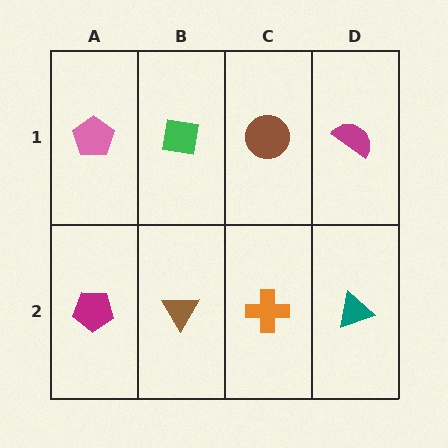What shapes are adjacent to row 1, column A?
A magenta pentagon (row 2, column A), a green square (row 1, column B).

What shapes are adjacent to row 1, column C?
An orange cross (row 2, column C), a green square (row 1, column B), a magenta semicircle (row 1, column D).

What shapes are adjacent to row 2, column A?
A pink pentagon (row 1, column A), a brown triangle (row 2, column B).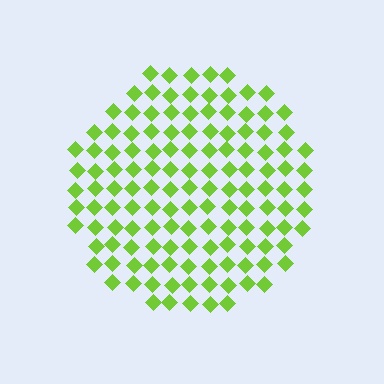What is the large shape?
The large shape is a circle.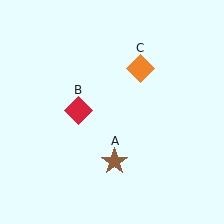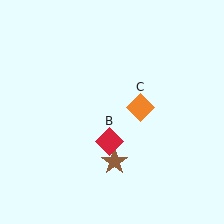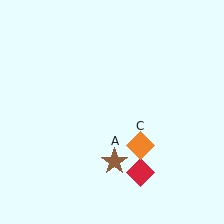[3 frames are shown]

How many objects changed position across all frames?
2 objects changed position: red diamond (object B), orange diamond (object C).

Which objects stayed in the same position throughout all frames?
Brown star (object A) remained stationary.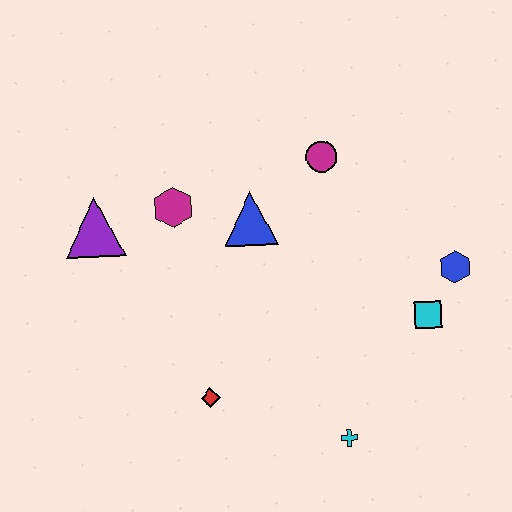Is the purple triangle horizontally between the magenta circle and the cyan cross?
No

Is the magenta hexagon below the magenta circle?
Yes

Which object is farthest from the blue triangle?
The cyan cross is farthest from the blue triangle.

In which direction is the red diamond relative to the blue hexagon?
The red diamond is to the left of the blue hexagon.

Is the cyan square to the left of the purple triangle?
No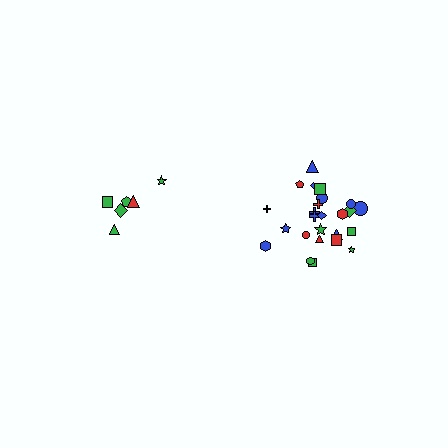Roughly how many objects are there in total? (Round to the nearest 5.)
Roughly 30 objects in total.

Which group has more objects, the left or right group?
The right group.